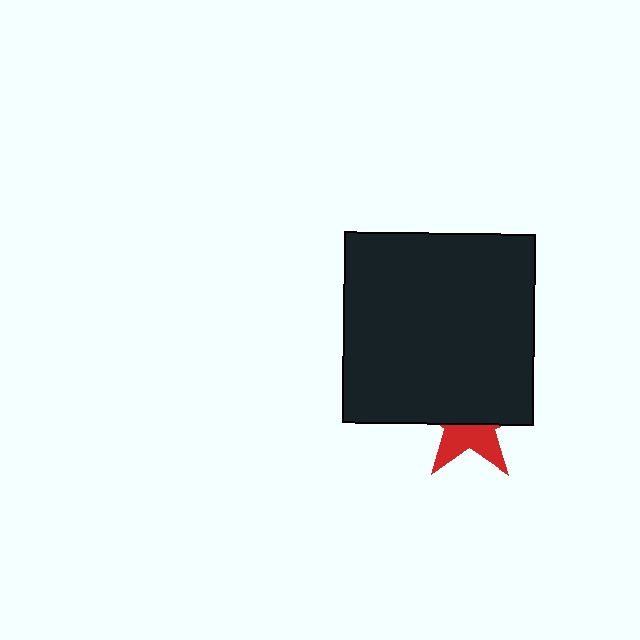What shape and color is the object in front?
The object in front is a black square.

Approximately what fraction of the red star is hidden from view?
Roughly 59% of the red star is hidden behind the black square.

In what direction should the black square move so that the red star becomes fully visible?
The black square should move up. That is the shortest direction to clear the overlap and leave the red star fully visible.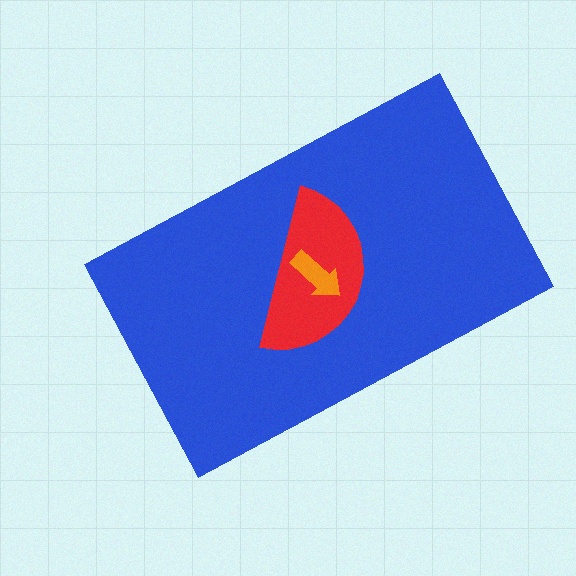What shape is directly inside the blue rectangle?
The red semicircle.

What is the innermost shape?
The orange arrow.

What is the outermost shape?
The blue rectangle.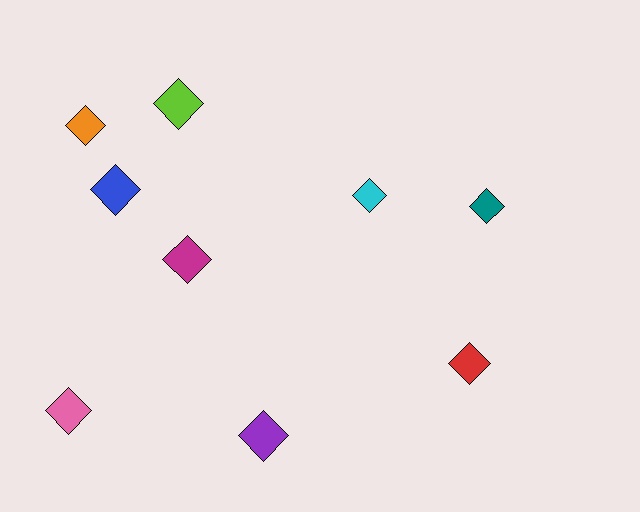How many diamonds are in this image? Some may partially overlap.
There are 9 diamonds.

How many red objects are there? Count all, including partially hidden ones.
There is 1 red object.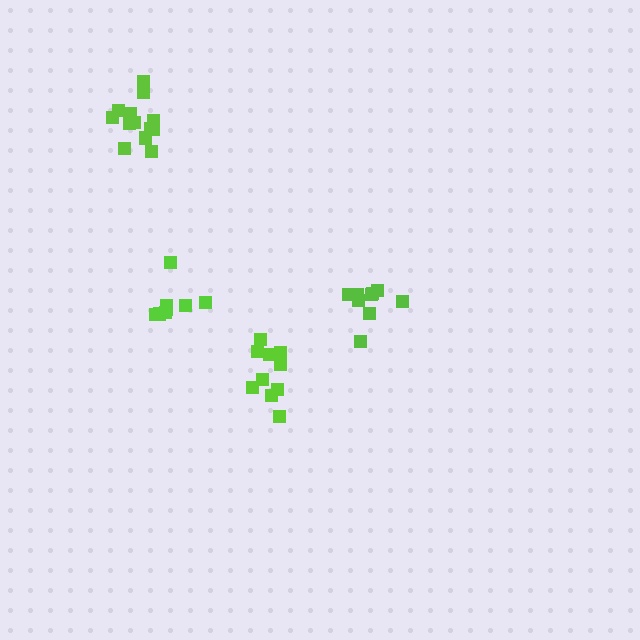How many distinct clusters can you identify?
There are 4 distinct clusters.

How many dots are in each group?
Group 1: 9 dots, Group 2: 10 dots, Group 3: 9 dots, Group 4: 14 dots (42 total).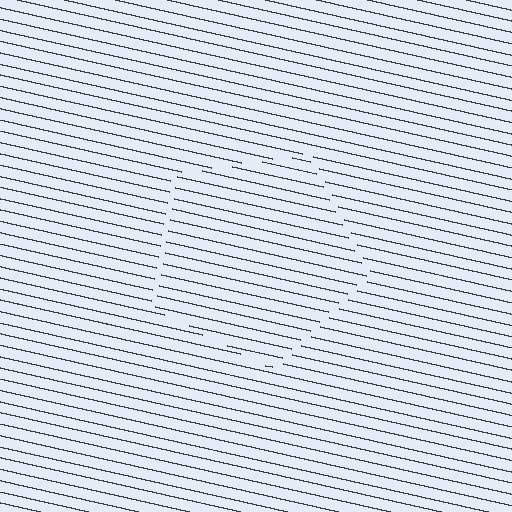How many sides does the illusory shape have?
5 sides — the line-ends trace a pentagon.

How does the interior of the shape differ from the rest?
The interior of the shape contains the same grating, shifted by half a period — the contour is defined by the phase discontinuity where line-ends from the inner and outer gratings abut.